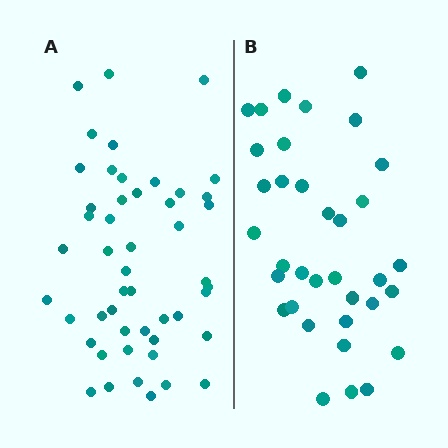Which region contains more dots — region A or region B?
Region A (the left region) has more dots.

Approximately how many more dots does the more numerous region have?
Region A has approximately 15 more dots than region B.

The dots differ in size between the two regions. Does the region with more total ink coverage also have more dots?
No. Region B has more total ink coverage because its dots are larger, but region A actually contains more individual dots. Total area can be misleading — the number of items is what matters here.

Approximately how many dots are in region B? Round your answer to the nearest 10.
About 40 dots. (The exact count is 35, which rounds to 40.)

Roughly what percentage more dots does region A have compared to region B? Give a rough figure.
About 40% more.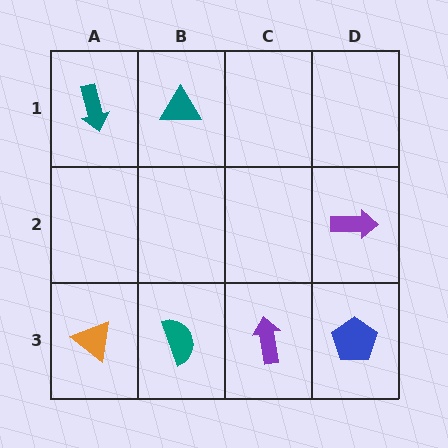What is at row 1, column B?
A teal triangle.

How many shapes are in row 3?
4 shapes.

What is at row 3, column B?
A teal semicircle.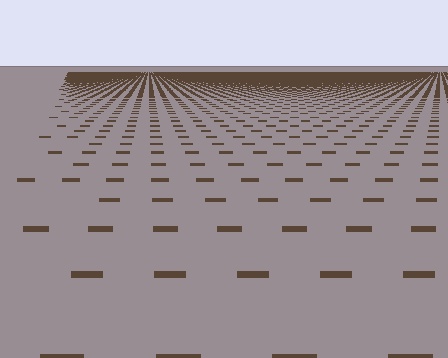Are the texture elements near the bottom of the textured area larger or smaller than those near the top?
Larger. Near the bottom, elements are closer to the viewer and appear at a bigger on-screen size.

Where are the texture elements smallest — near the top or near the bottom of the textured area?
Near the top.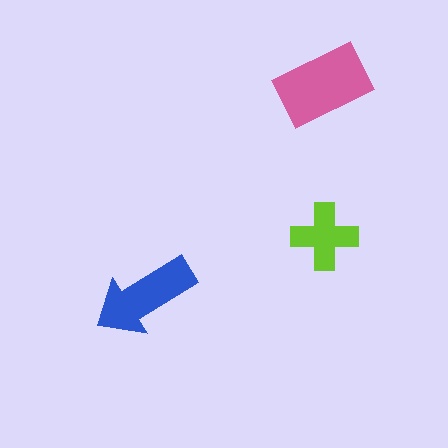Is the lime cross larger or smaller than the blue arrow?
Smaller.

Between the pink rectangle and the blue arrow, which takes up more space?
The pink rectangle.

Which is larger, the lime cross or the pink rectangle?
The pink rectangle.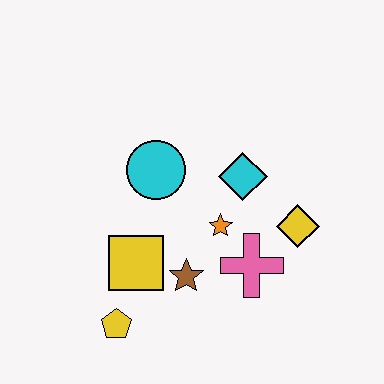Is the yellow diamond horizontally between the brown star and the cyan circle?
No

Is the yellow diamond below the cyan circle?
Yes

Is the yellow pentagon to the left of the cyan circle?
Yes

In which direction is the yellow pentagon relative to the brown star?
The yellow pentagon is to the left of the brown star.